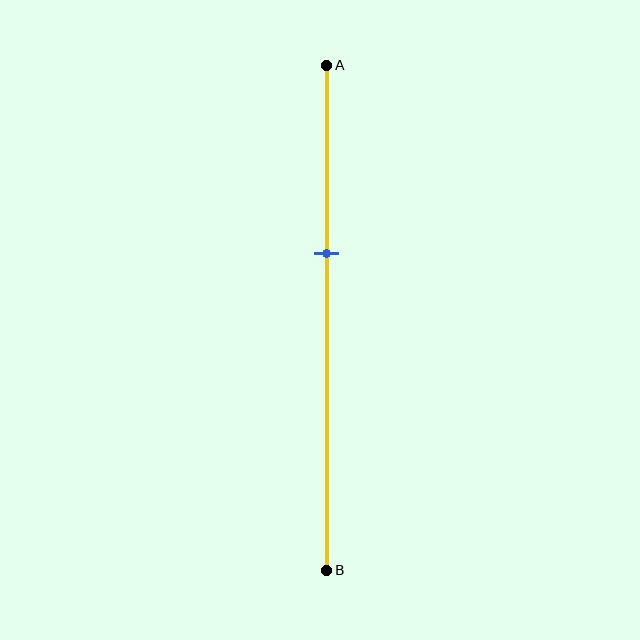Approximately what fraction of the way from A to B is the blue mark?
The blue mark is approximately 35% of the way from A to B.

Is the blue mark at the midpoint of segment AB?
No, the mark is at about 35% from A, not at the 50% midpoint.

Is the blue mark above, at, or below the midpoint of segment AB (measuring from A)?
The blue mark is above the midpoint of segment AB.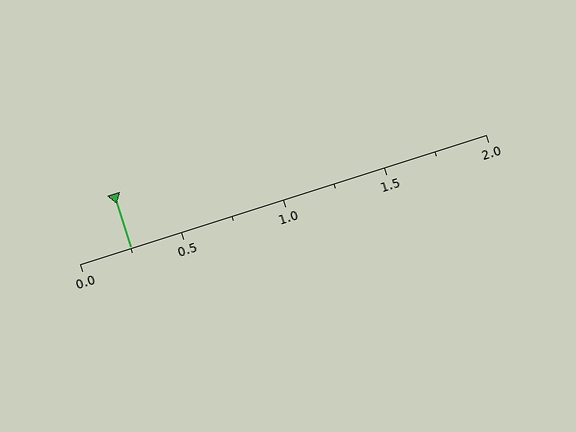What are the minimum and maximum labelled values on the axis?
The axis runs from 0.0 to 2.0.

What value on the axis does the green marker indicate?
The marker indicates approximately 0.25.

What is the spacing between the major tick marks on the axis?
The major ticks are spaced 0.5 apart.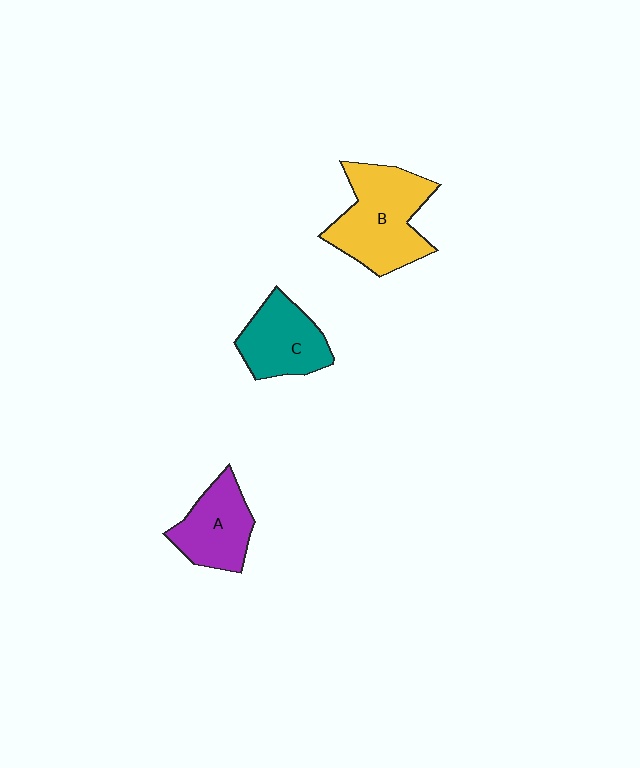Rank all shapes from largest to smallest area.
From largest to smallest: B (yellow), C (teal), A (purple).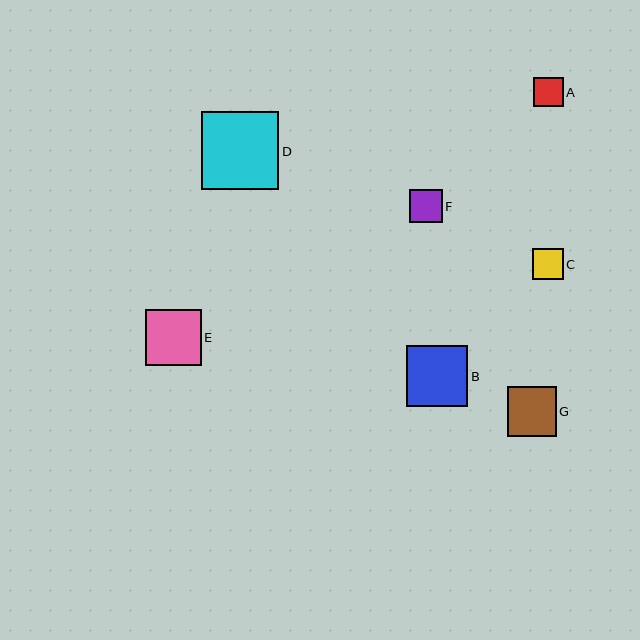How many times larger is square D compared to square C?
Square D is approximately 2.5 times the size of square C.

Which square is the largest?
Square D is the largest with a size of approximately 78 pixels.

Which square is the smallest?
Square A is the smallest with a size of approximately 29 pixels.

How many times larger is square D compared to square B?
Square D is approximately 1.3 times the size of square B.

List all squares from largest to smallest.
From largest to smallest: D, B, E, G, F, C, A.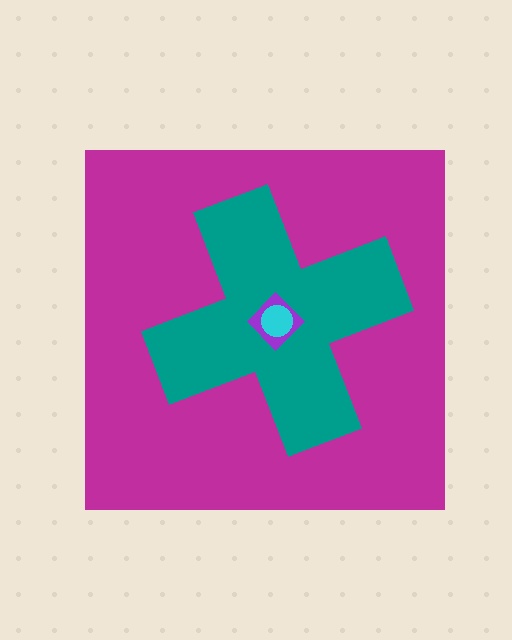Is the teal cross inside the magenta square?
Yes.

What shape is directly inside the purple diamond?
The cyan circle.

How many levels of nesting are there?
4.